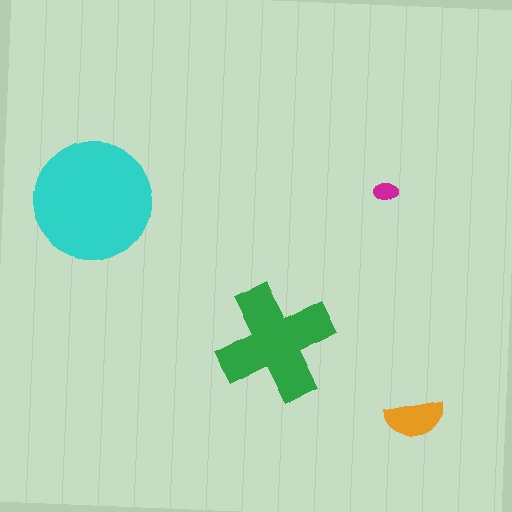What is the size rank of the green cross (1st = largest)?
2nd.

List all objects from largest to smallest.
The cyan circle, the green cross, the orange semicircle, the magenta ellipse.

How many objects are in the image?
There are 4 objects in the image.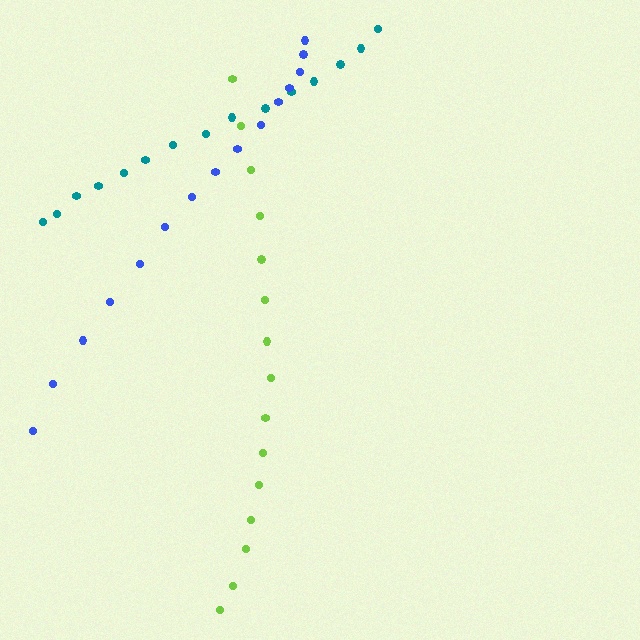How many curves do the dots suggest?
There are 3 distinct paths.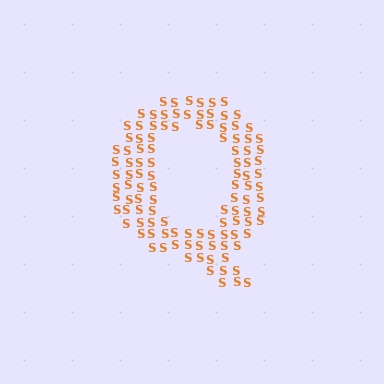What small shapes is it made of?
It is made of small letter S's.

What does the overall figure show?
The overall figure shows the letter Q.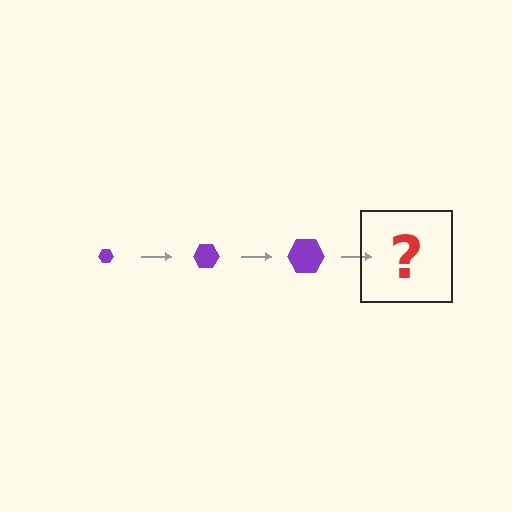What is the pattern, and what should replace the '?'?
The pattern is that the hexagon gets progressively larger each step. The '?' should be a purple hexagon, larger than the previous one.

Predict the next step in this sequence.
The next step is a purple hexagon, larger than the previous one.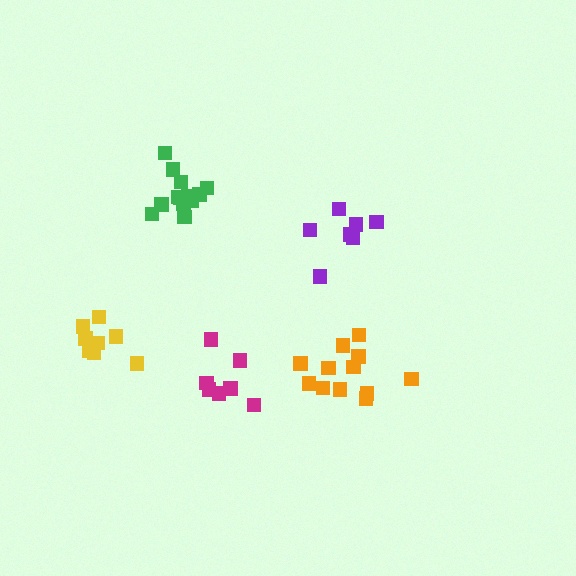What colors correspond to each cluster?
The clusters are colored: orange, magenta, green, yellow, purple.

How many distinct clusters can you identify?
There are 5 distinct clusters.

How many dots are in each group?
Group 1: 12 dots, Group 2: 7 dots, Group 3: 13 dots, Group 4: 8 dots, Group 5: 7 dots (47 total).